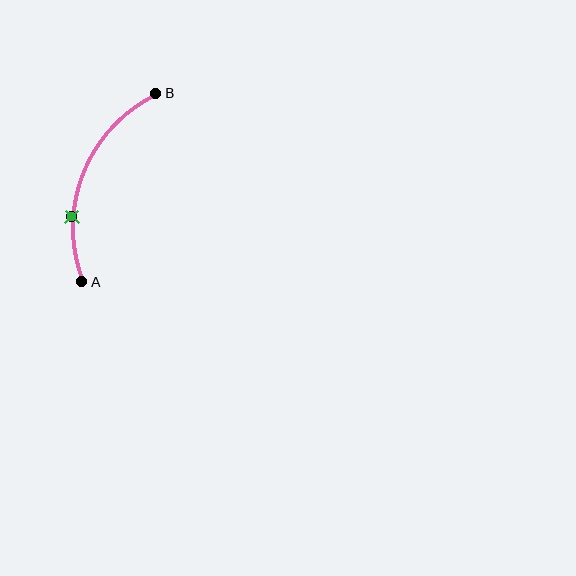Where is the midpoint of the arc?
The arc midpoint is the point on the curve farthest from the straight line joining A and B. It sits to the left of that line.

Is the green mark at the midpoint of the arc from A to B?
No. The green mark lies on the arc but is closer to endpoint A. The arc midpoint would be at the point on the curve equidistant along the arc from both A and B.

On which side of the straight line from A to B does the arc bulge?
The arc bulges to the left of the straight line connecting A and B.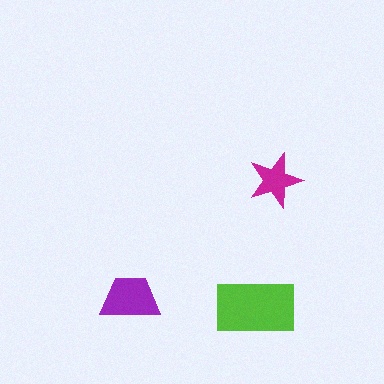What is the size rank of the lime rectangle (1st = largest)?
1st.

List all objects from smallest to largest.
The magenta star, the purple trapezoid, the lime rectangle.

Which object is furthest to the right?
The magenta star is rightmost.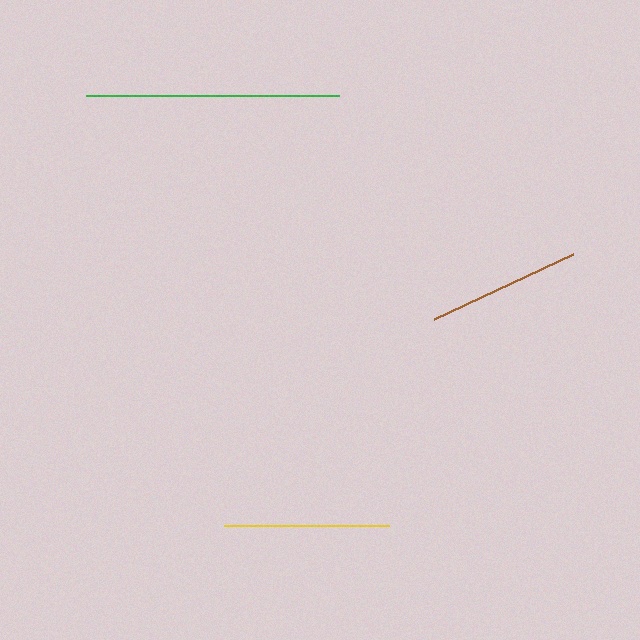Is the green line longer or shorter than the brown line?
The green line is longer than the brown line.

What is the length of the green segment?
The green segment is approximately 253 pixels long.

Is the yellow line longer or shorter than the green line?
The green line is longer than the yellow line.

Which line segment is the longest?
The green line is the longest at approximately 253 pixels.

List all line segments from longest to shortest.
From longest to shortest: green, yellow, brown.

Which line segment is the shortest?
The brown line is the shortest at approximately 154 pixels.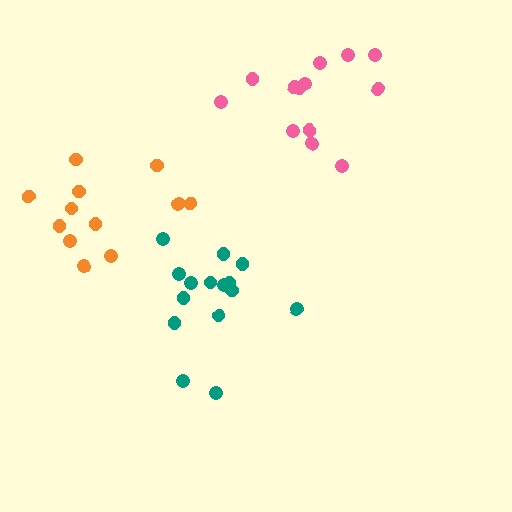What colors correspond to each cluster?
The clusters are colored: teal, pink, orange.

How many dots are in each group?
Group 1: 15 dots, Group 2: 13 dots, Group 3: 12 dots (40 total).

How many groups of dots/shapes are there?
There are 3 groups.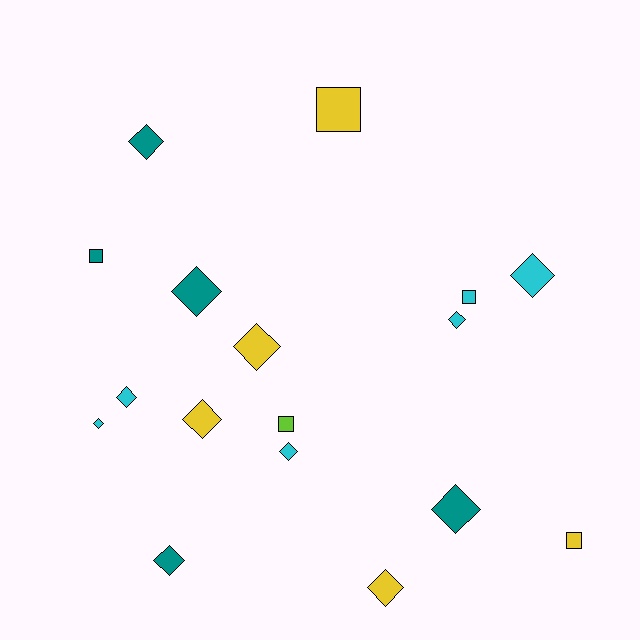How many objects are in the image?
There are 17 objects.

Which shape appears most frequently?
Diamond, with 12 objects.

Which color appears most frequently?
Cyan, with 6 objects.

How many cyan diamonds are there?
There are 5 cyan diamonds.